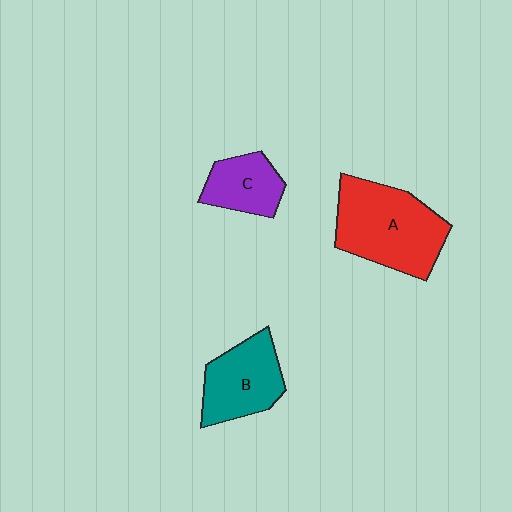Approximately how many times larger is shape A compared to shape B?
Approximately 1.4 times.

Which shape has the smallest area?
Shape C (purple).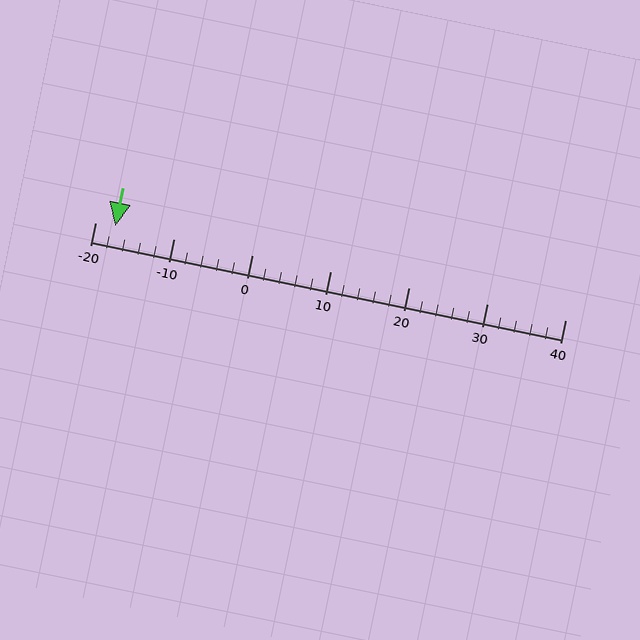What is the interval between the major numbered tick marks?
The major tick marks are spaced 10 units apart.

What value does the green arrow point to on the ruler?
The green arrow points to approximately -17.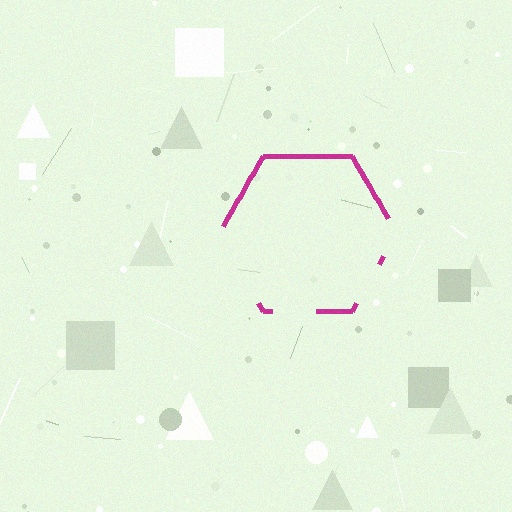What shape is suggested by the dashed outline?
The dashed outline suggests a hexagon.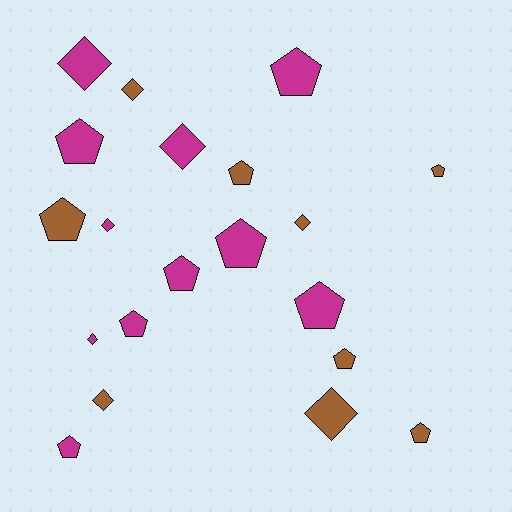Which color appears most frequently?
Magenta, with 11 objects.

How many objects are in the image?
There are 20 objects.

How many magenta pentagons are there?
There are 7 magenta pentagons.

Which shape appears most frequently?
Pentagon, with 12 objects.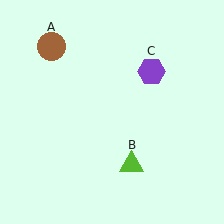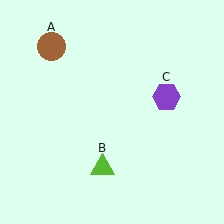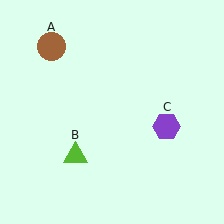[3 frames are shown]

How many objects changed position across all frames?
2 objects changed position: lime triangle (object B), purple hexagon (object C).